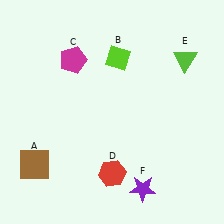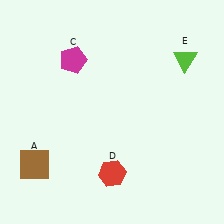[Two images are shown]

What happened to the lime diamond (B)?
The lime diamond (B) was removed in Image 2. It was in the top-right area of Image 1.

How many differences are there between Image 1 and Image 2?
There are 2 differences between the two images.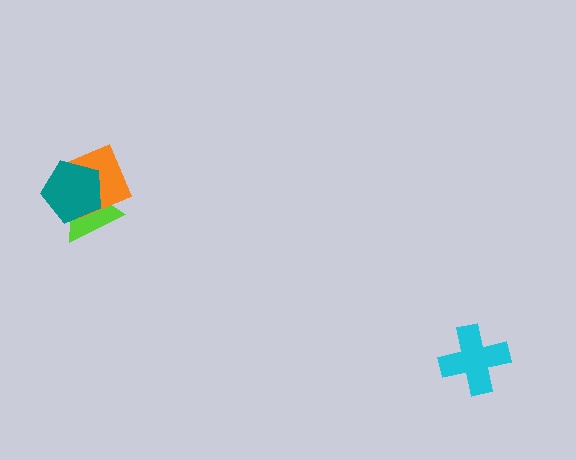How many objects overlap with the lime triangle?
2 objects overlap with the lime triangle.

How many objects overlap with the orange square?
2 objects overlap with the orange square.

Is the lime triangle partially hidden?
Yes, it is partially covered by another shape.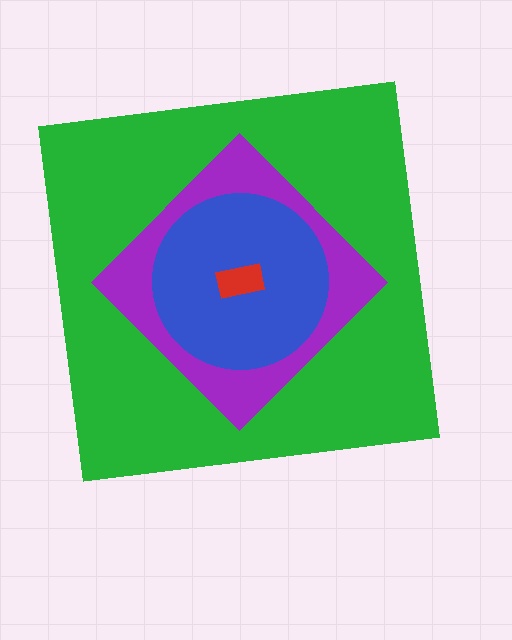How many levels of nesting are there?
4.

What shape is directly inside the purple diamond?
The blue circle.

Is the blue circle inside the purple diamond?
Yes.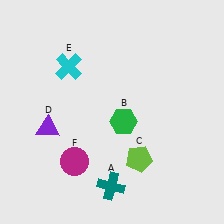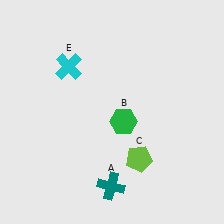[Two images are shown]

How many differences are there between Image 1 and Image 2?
There are 2 differences between the two images.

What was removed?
The purple triangle (D), the magenta circle (F) were removed in Image 2.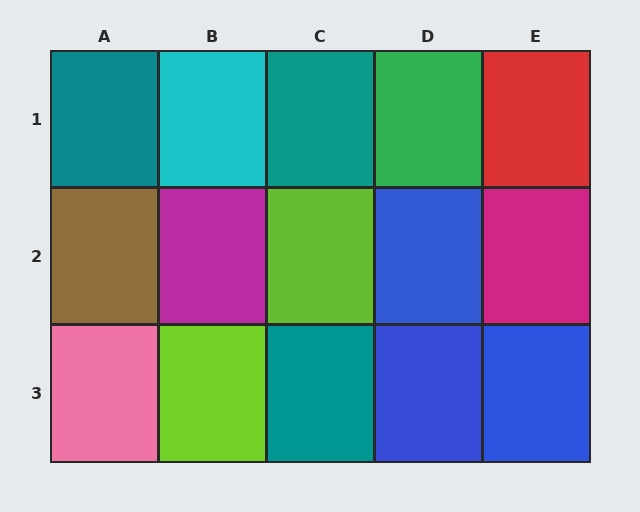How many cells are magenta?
2 cells are magenta.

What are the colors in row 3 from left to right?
Pink, lime, teal, blue, blue.